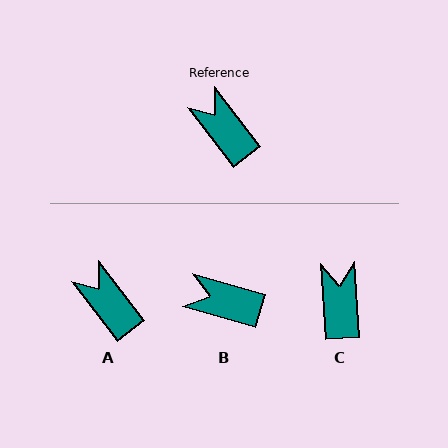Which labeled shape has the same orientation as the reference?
A.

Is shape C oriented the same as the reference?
No, it is off by about 35 degrees.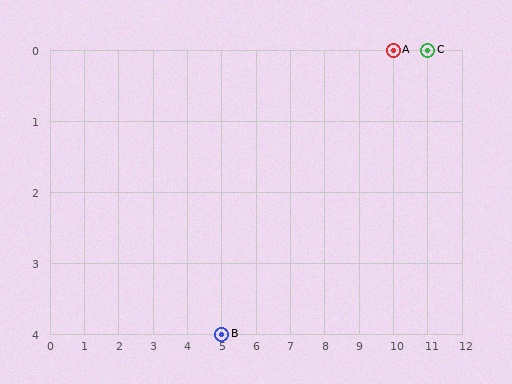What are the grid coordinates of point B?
Point B is at grid coordinates (5, 4).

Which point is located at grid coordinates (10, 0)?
Point A is at (10, 0).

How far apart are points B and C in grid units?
Points B and C are 6 columns and 4 rows apart (about 7.2 grid units diagonally).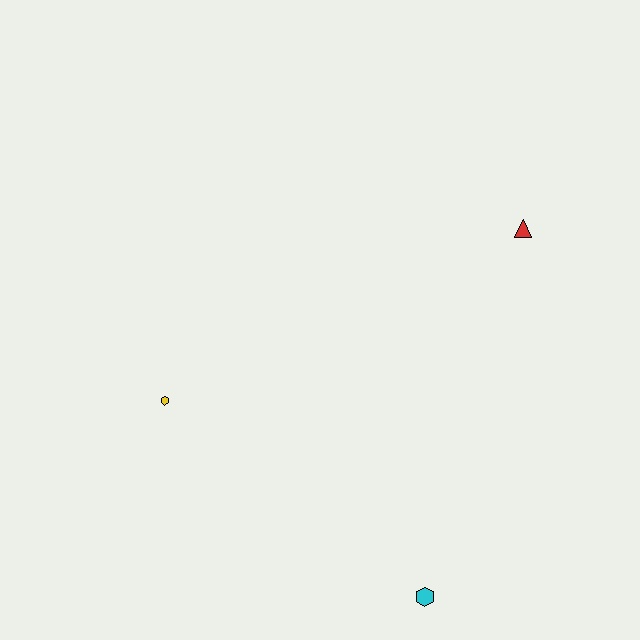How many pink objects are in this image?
There are no pink objects.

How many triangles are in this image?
There is 1 triangle.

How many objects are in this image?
There are 3 objects.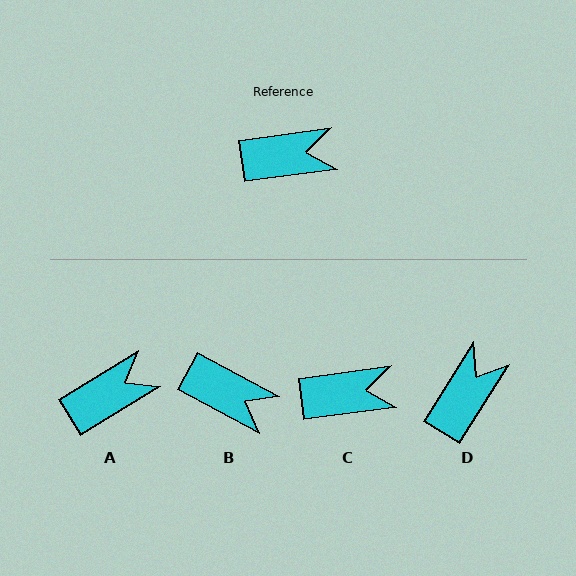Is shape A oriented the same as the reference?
No, it is off by about 24 degrees.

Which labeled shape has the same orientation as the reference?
C.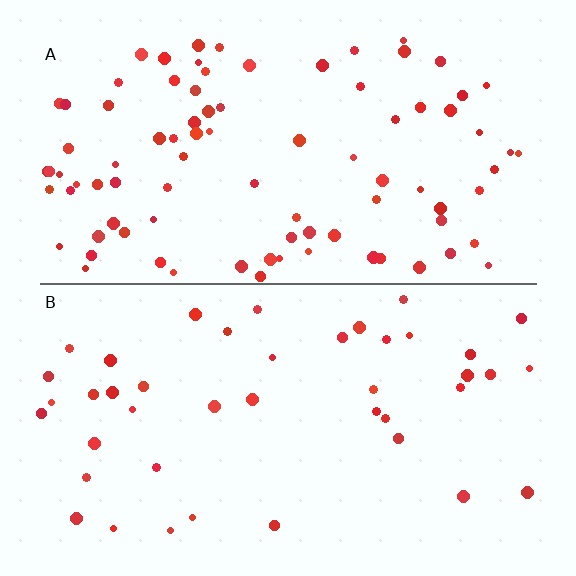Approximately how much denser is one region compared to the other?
Approximately 2.1× — region A over region B.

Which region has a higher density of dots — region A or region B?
A (the top).